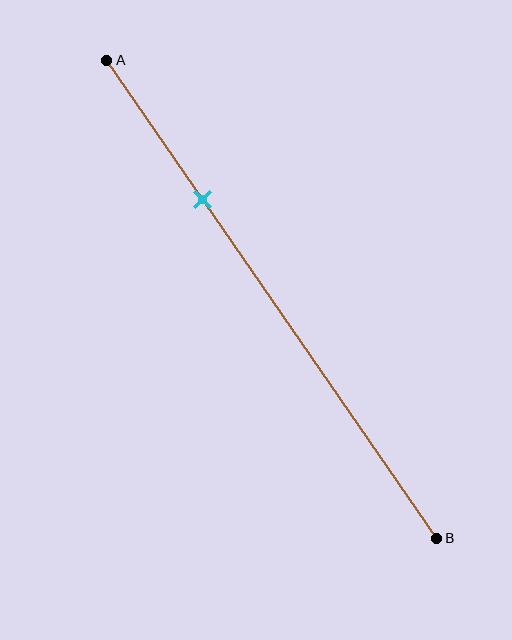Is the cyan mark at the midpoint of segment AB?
No, the mark is at about 30% from A, not at the 50% midpoint.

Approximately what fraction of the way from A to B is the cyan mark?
The cyan mark is approximately 30% of the way from A to B.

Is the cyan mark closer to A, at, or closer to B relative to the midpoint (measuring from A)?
The cyan mark is closer to point A than the midpoint of segment AB.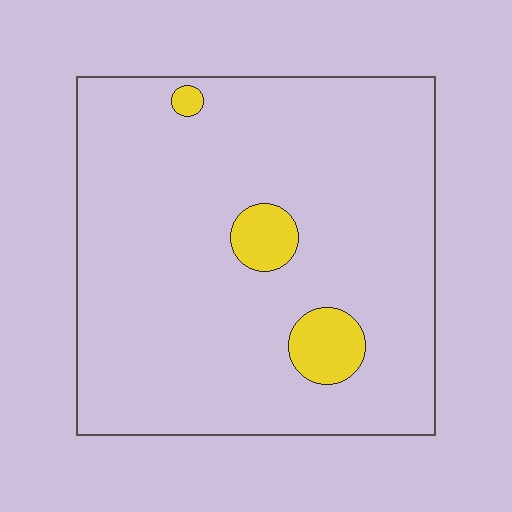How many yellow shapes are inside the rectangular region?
3.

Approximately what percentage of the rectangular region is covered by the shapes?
Approximately 5%.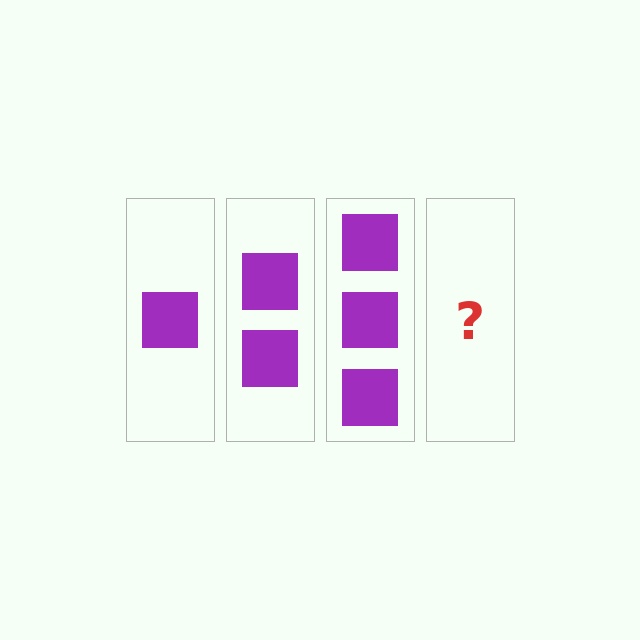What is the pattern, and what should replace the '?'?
The pattern is that each step adds one more square. The '?' should be 4 squares.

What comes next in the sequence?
The next element should be 4 squares.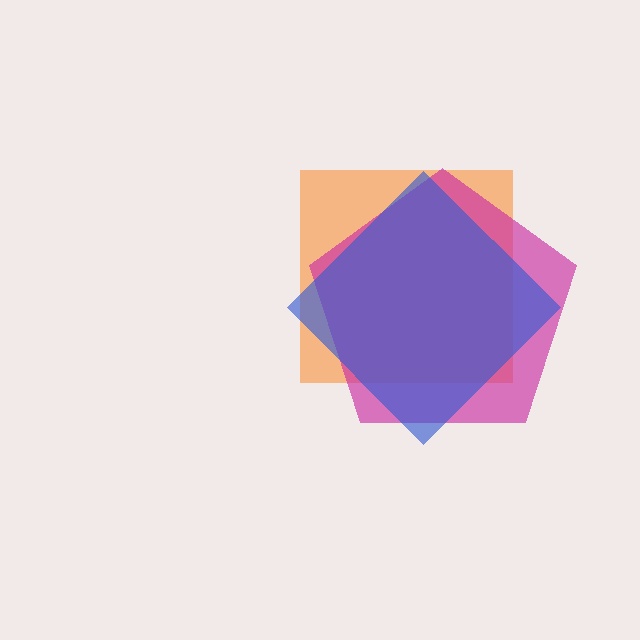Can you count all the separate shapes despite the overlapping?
Yes, there are 3 separate shapes.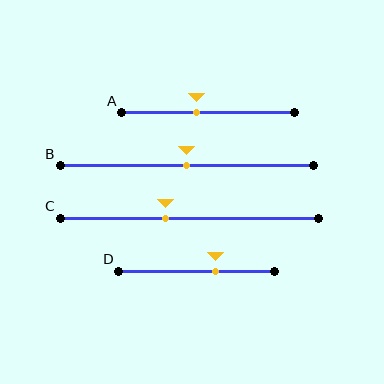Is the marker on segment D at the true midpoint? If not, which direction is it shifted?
No, the marker on segment D is shifted to the right by about 12% of the segment length.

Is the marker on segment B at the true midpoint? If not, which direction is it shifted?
Yes, the marker on segment B is at the true midpoint.